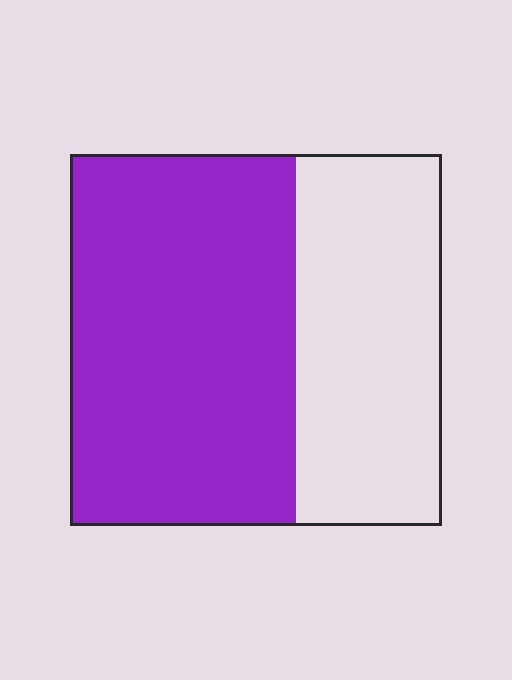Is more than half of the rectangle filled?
Yes.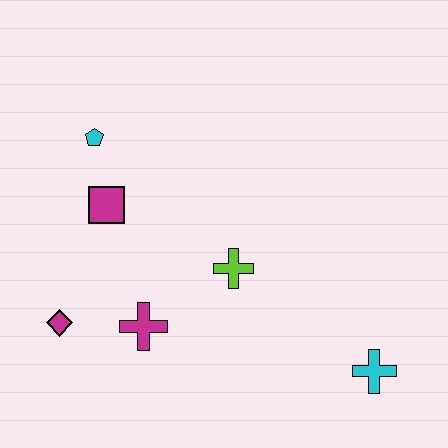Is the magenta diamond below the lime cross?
Yes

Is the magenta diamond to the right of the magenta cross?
No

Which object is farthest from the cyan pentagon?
The cyan cross is farthest from the cyan pentagon.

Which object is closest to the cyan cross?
The lime cross is closest to the cyan cross.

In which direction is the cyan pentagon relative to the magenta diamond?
The cyan pentagon is above the magenta diamond.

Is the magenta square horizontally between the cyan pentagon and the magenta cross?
Yes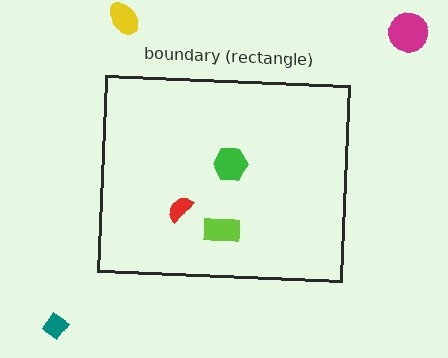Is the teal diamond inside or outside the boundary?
Outside.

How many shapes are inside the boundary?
3 inside, 3 outside.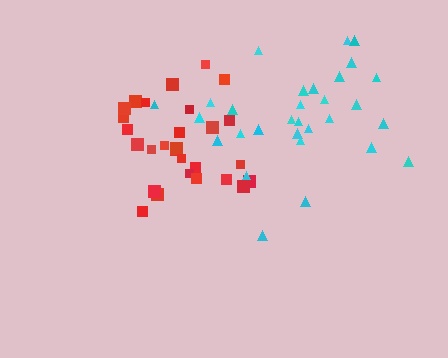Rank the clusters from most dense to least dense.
red, cyan.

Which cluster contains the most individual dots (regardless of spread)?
Cyan (30).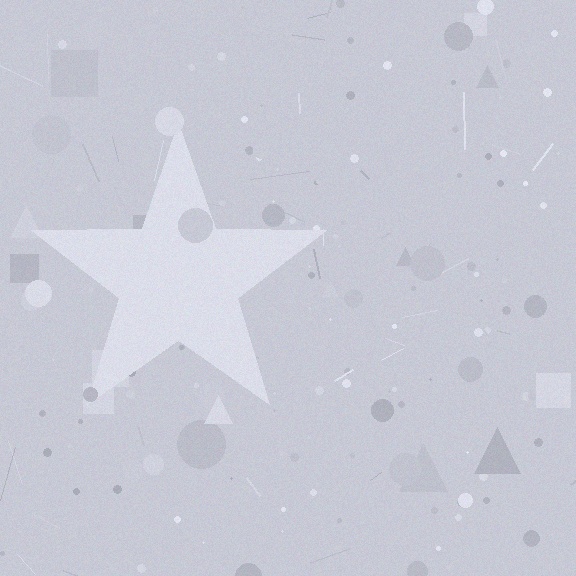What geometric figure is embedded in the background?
A star is embedded in the background.